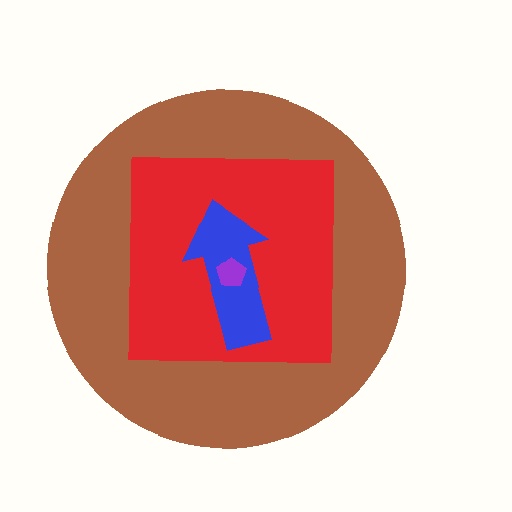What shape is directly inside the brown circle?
The red square.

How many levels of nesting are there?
4.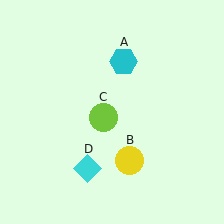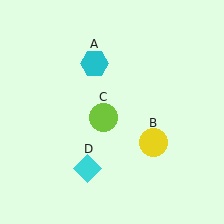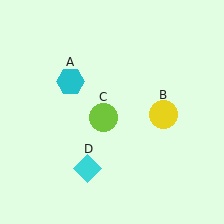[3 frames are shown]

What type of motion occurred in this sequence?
The cyan hexagon (object A), yellow circle (object B) rotated counterclockwise around the center of the scene.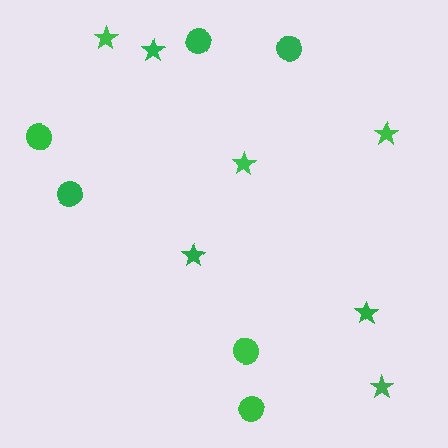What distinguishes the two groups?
There are 2 groups: one group of stars (7) and one group of circles (6).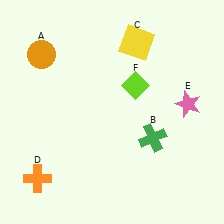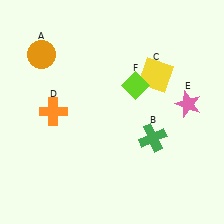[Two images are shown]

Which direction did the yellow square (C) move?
The yellow square (C) moved down.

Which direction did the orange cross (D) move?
The orange cross (D) moved up.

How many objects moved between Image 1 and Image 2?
2 objects moved between the two images.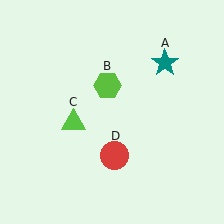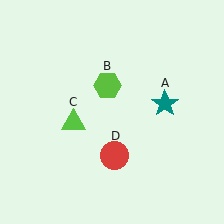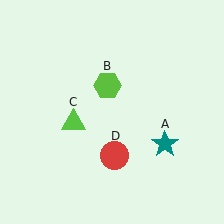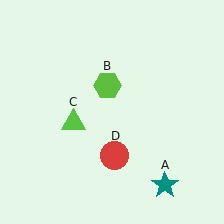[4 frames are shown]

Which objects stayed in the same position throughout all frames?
Lime hexagon (object B) and lime triangle (object C) and red circle (object D) remained stationary.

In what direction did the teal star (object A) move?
The teal star (object A) moved down.